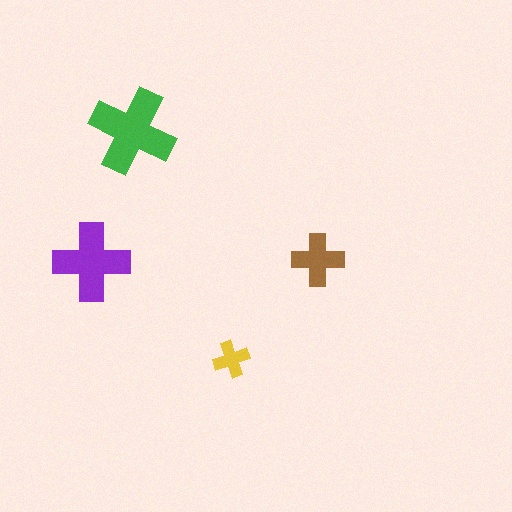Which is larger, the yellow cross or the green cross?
The green one.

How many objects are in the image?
There are 4 objects in the image.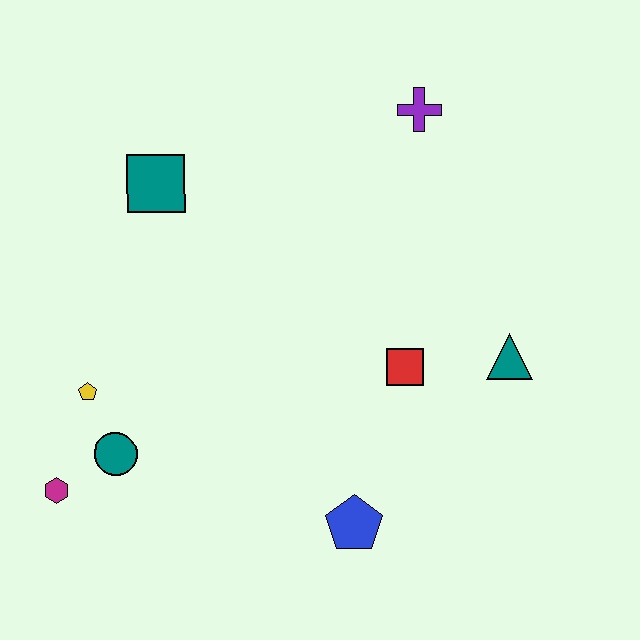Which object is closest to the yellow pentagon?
The teal circle is closest to the yellow pentagon.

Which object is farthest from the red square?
The magenta hexagon is farthest from the red square.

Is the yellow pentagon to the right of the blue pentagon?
No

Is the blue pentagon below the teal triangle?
Yes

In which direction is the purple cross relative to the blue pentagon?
The purple cross is above the blue pentagon.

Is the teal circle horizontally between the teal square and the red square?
No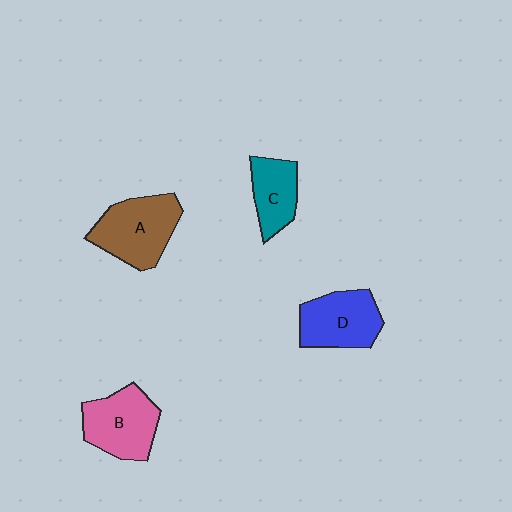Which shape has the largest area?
Shape A (brown).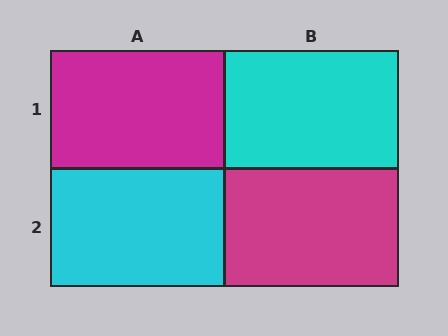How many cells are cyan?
2 cells are cyan.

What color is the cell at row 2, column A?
Cyan.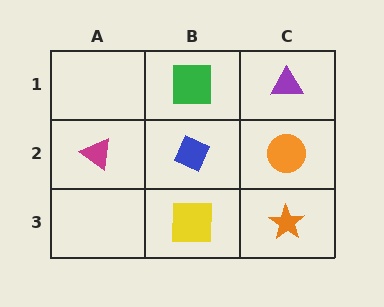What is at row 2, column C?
An orange circle.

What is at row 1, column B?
A green square.